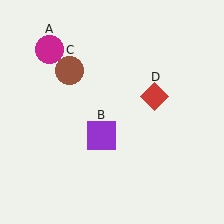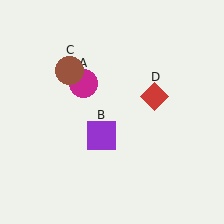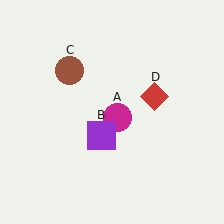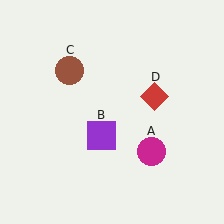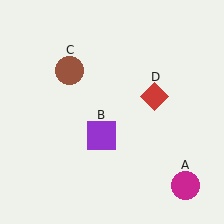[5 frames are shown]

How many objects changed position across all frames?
1 object changed position: magenta circle (object A).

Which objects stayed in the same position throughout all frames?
Purple square (object B) and brown circle (object C) and red diamond (object D) remained stationary.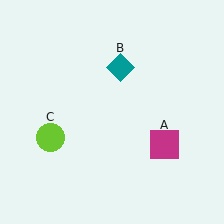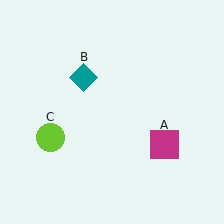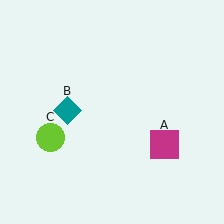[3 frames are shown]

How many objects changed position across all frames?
1 object changed position: teal diamond (object B).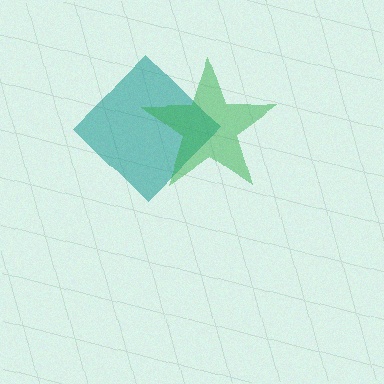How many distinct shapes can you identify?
There are 2 distinct shapes: a teal diamond, a green star.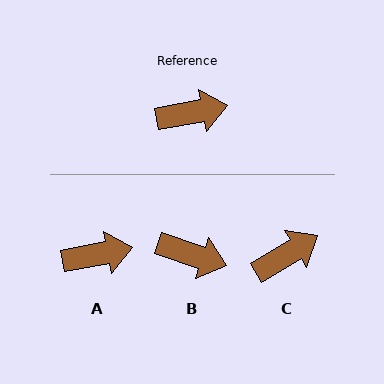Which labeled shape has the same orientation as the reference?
A.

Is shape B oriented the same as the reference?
No, it is off by about 29 degrees.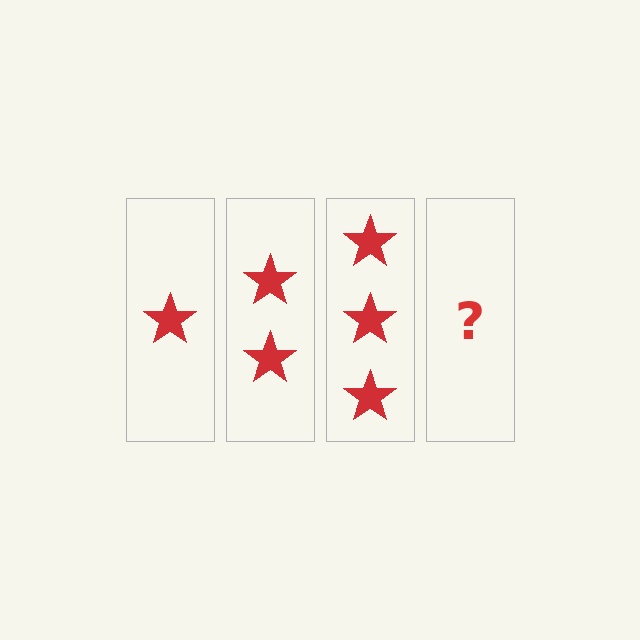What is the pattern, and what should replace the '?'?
The pattern is that each step adds one more star. The '?' should be 4 stars.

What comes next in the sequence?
The next element should be 4 stars.